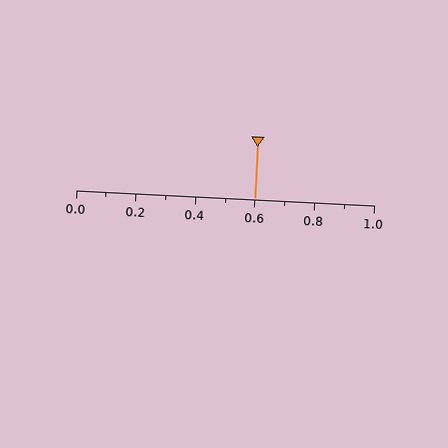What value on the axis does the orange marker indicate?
The marker indicates approximately 0.6.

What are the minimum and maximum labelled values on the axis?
The axis runs from 0.0 to 1.0.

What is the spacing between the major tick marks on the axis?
The major ticks are spaced 0.2 apart.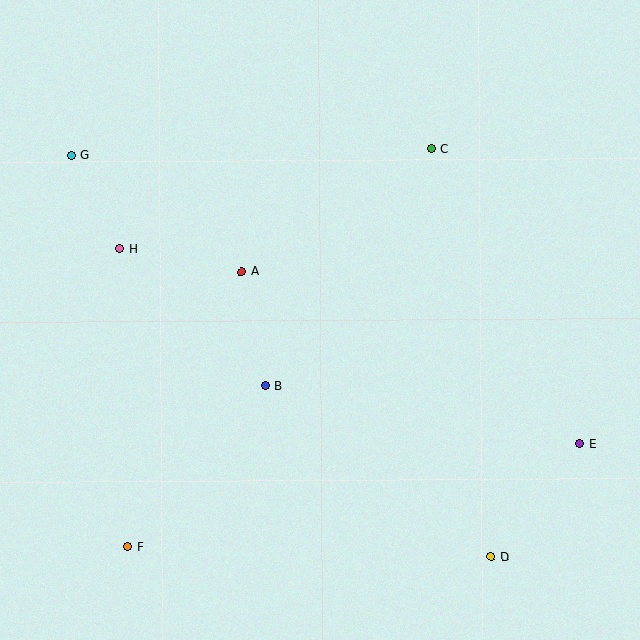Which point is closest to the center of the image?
Point B at (266, 386) is closest to the center.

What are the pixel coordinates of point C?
Point C is at (431, 149).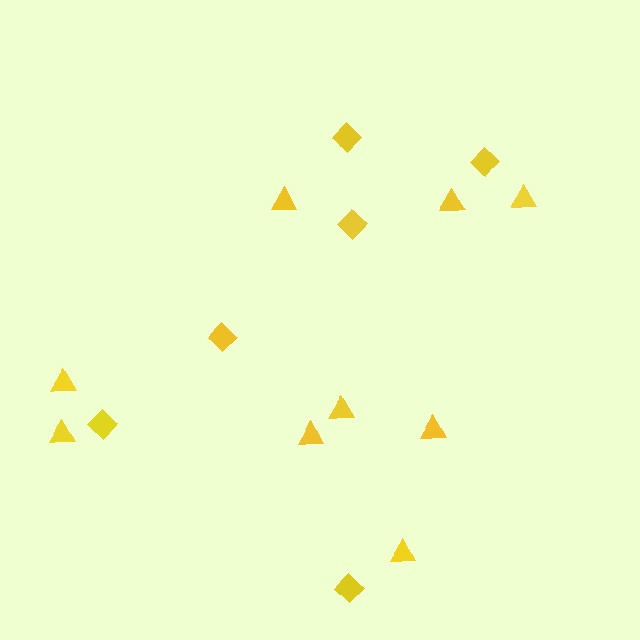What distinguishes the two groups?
There are 2 groups: one group of triangles (9) and one group of diamonds (6).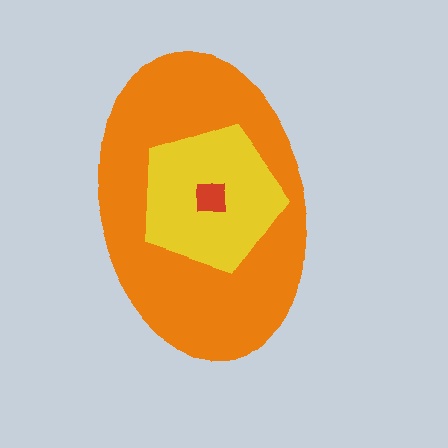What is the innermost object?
The red square.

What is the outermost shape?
The orange ellipse.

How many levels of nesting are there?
3.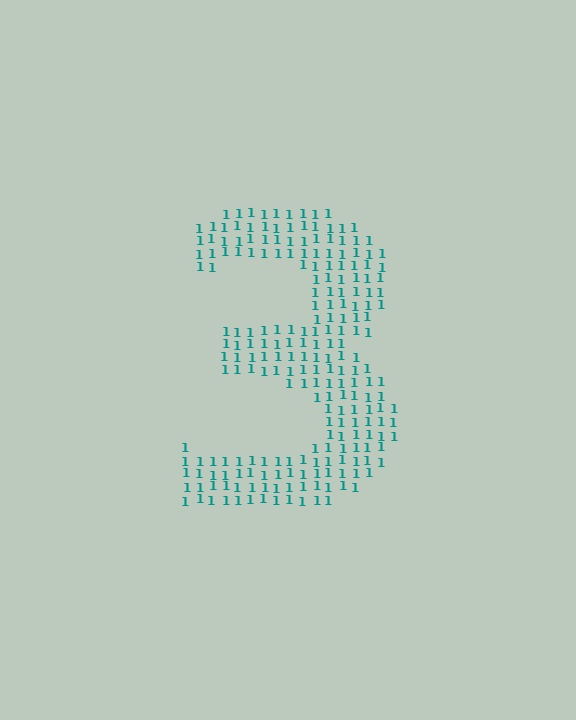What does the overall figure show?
The overall figure shows the digit 3.